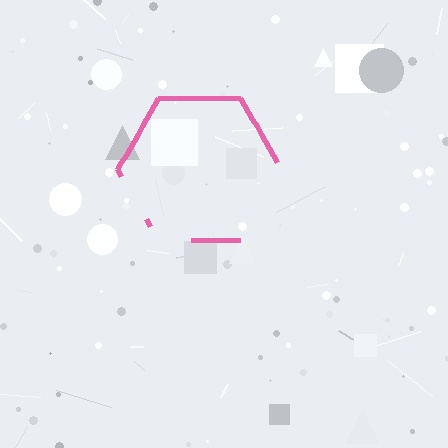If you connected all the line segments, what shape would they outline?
They would outline a hexagon.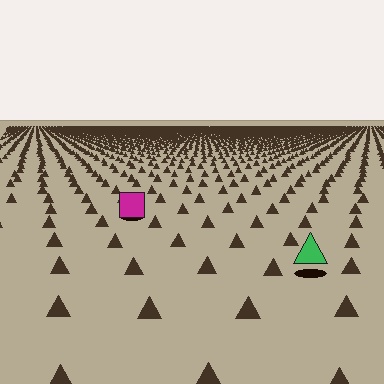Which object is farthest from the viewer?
The magenta square is farthest from the viewer. It appears smaller and the ground texture around it is denser.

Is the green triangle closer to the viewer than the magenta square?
Yes. The green triangle is closer — you can tell from the texture gradient: the ground texture is coarser near it.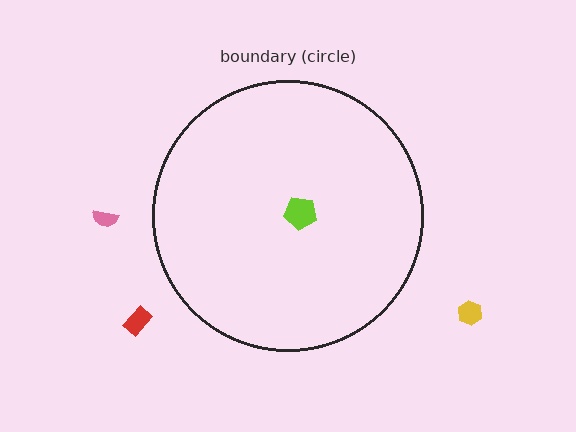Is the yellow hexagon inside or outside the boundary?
Outside.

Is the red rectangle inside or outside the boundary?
Outside.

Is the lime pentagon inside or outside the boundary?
Inside.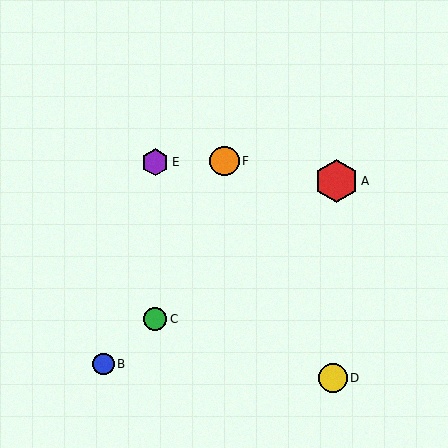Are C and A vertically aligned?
No, C is at x≈155 and A is at x≈337.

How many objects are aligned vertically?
2 objects (C, E) are aligned vertically.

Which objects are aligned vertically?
Objects C, E are aligned vertically.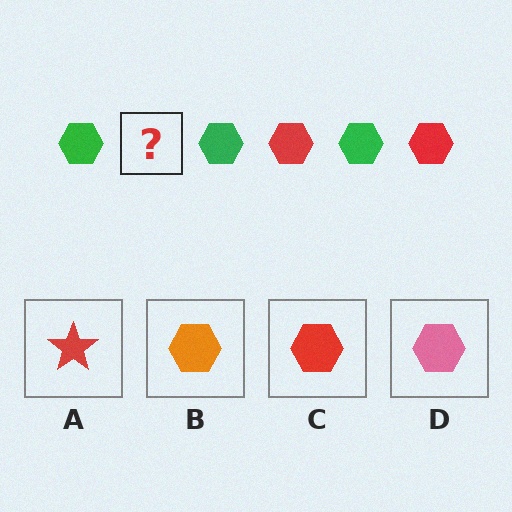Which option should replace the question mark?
Option C.